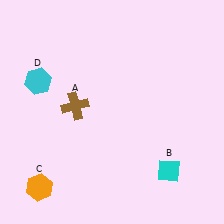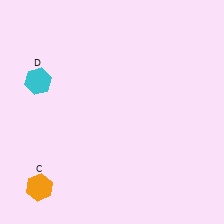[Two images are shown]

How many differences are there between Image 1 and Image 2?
There are 2 differences between the two images.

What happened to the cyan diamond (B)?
The cyan diamond (B) was removed in Image 2. It was in the bottom-right area of Image 1.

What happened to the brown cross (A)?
The brown cross (A) was removed in Image 2. It was in the top-left area of Image 1.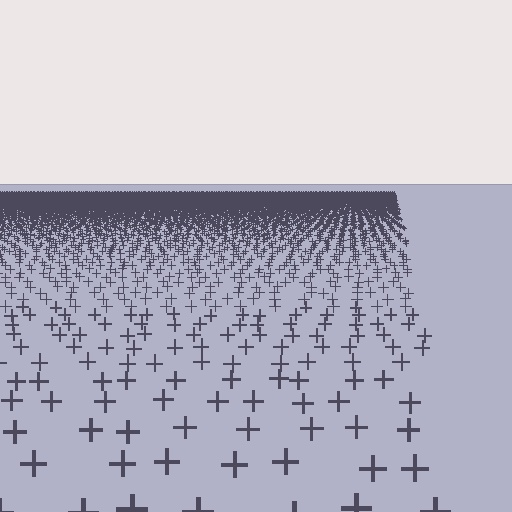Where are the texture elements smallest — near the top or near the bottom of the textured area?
Near the top.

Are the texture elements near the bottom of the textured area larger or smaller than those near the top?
Larger. Near the bottom, elements are closer to the viewer and appear at a bigger on-screen size.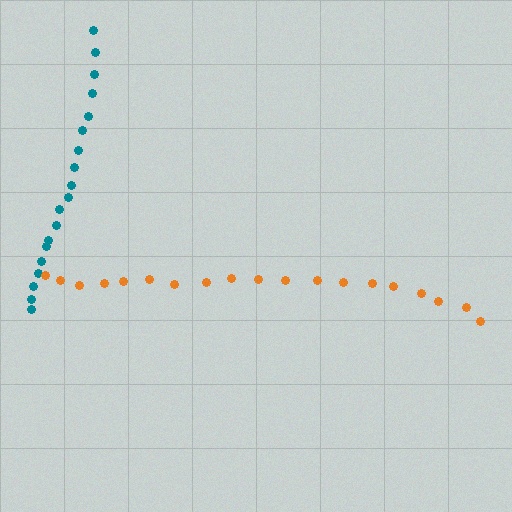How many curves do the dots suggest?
There are 2 distinct paths.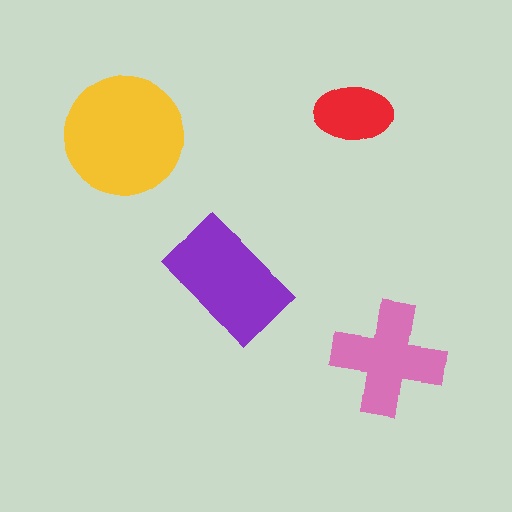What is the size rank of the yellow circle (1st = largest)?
1st.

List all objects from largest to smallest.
The yellow circle, the purple rectangle, the pink cross, the red ellipse.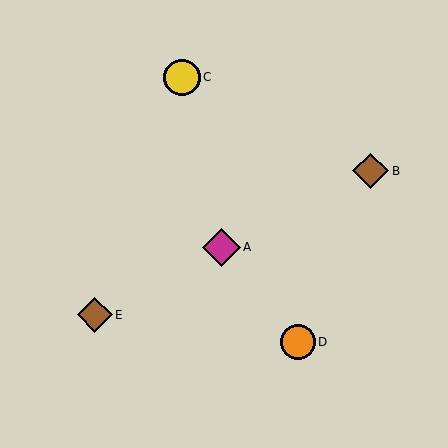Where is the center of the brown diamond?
The center of the brown diamond is at (371, 171).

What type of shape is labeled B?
Shape B is a brown diamond.